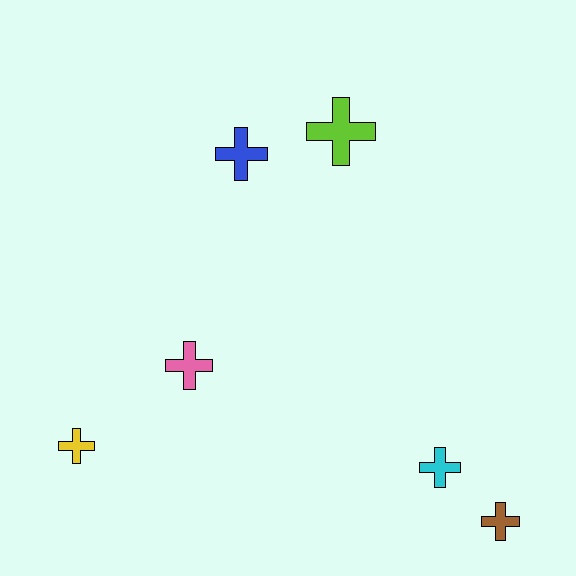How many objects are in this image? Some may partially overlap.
There are 6 objects.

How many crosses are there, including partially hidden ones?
There are 6 crosses.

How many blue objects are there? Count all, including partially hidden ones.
There is 1 blue object.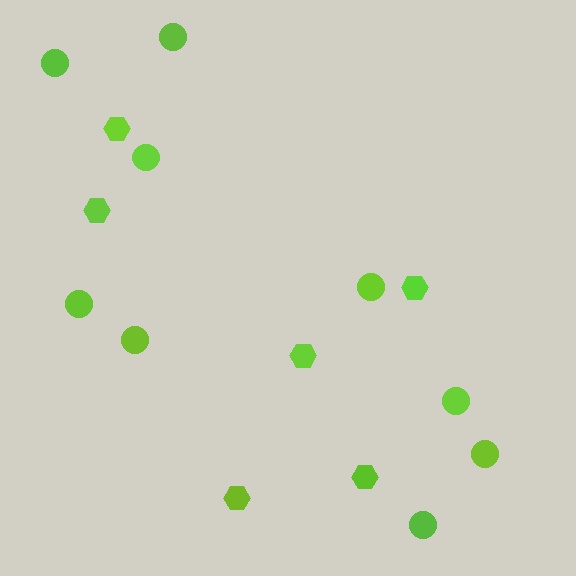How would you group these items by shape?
There are 2 groups: one group of circles (9) and one group of hexagons (6).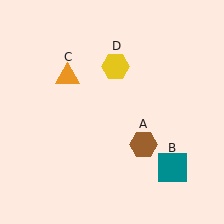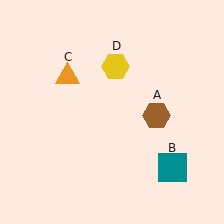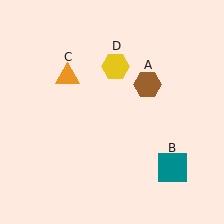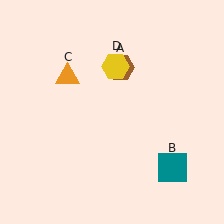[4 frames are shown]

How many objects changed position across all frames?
1 object changed position: brown hexagon (object A).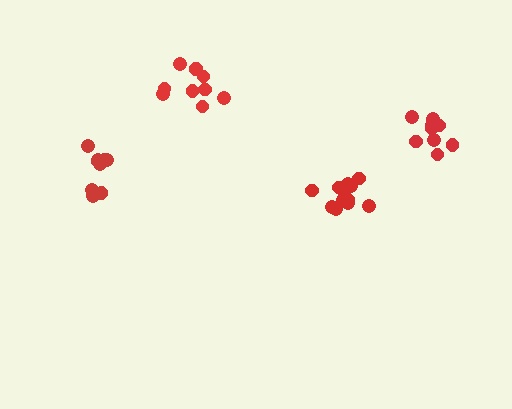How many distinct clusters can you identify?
There are 4 distinct clusters.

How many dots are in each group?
Group 1: 10 dots, Group 2: 10 dots, Group 3: 12 dots, Group 4: 9 dots (41 total).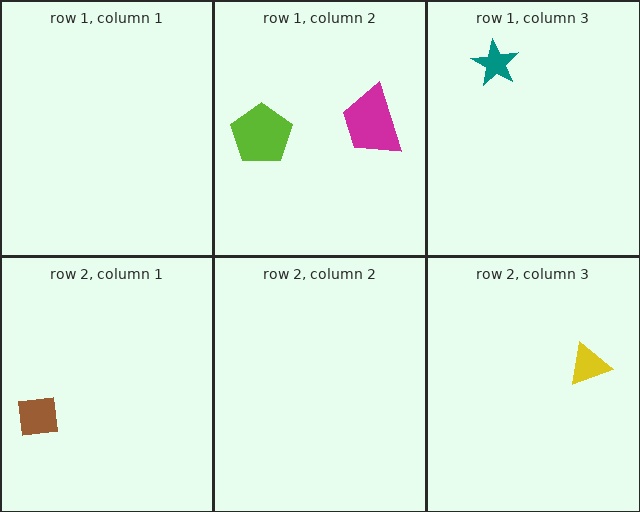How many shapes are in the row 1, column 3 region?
1.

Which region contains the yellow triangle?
The row 2, column 3 region.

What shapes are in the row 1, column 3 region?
The teal star.